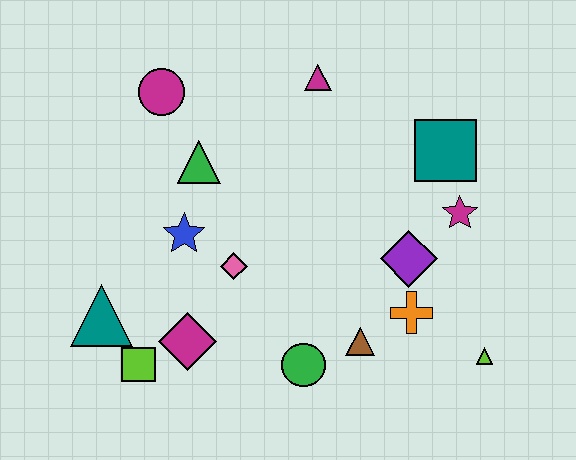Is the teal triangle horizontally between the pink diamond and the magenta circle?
No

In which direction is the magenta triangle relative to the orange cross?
The magenta triangle is above the orange cross.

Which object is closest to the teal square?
The magenta star is closest to the teal square.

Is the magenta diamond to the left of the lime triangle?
Yes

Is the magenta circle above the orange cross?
Yes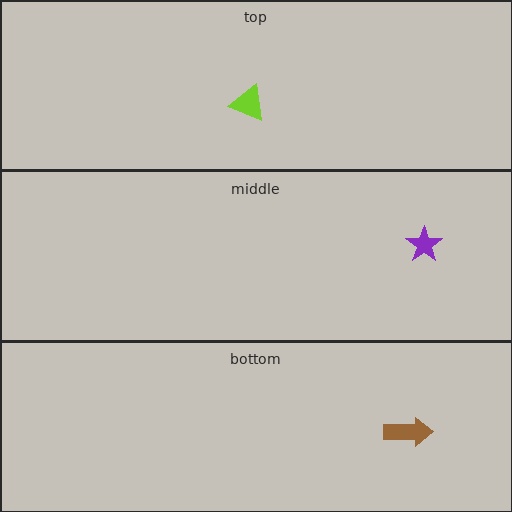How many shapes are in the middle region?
1.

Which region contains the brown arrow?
The bottom region.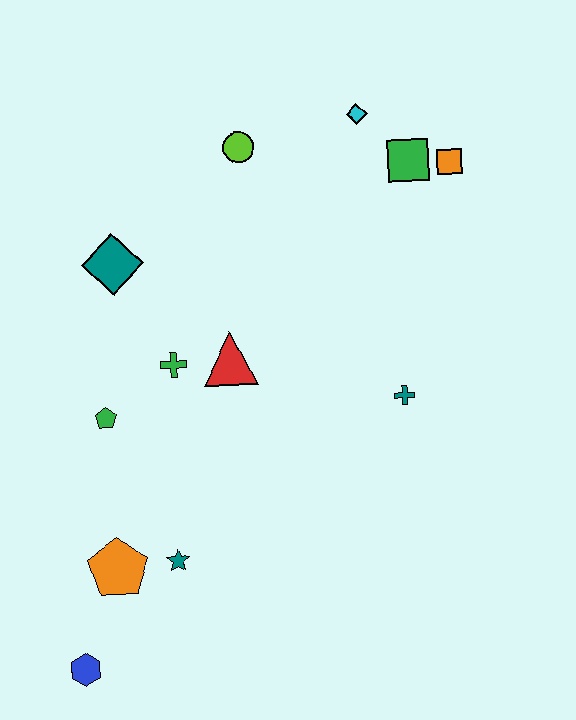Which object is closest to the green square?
The orange square is closest to the green square.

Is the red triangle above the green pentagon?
Yes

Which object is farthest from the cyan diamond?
The blue hexagon is farthest from the cyan diamond.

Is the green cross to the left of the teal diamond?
No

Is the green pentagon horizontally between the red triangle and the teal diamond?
No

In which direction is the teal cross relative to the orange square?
The teal cross is below the orange square.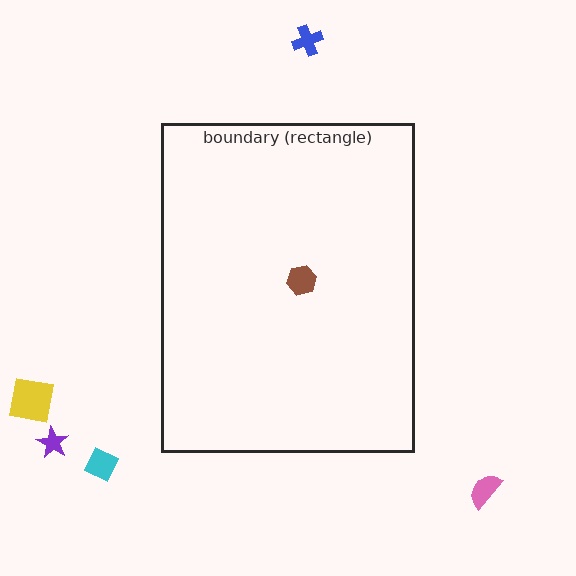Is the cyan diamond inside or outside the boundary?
Outside.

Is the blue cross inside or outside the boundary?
Outside.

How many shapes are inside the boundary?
1 inside, 5 outside.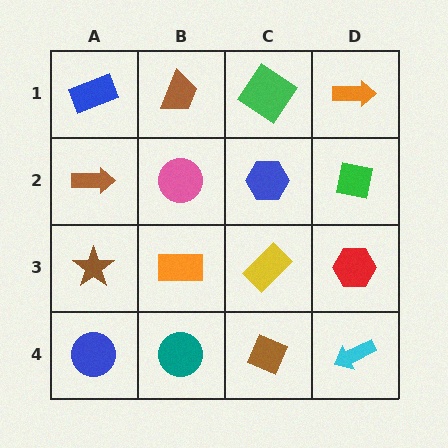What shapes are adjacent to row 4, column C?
A yellow rectangle (row 3, column C), a teal circle (row 4, column B), a cyan arrow (row 4, column D).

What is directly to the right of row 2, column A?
A pink circle.